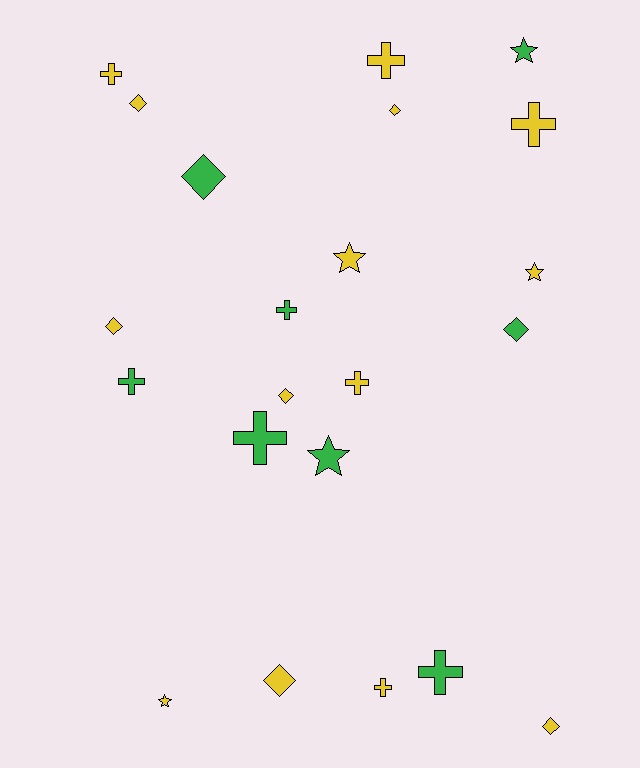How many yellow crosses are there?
There are 5 yellow crosses.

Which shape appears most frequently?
Cross, with 9 objects.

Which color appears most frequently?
Yellow, with 14 objects.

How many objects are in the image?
There are 22 objects.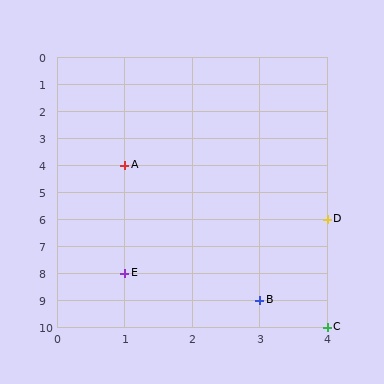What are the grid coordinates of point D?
Point D is at grid coordinates (4, 6).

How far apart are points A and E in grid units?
Points A and E are 4 rows apart.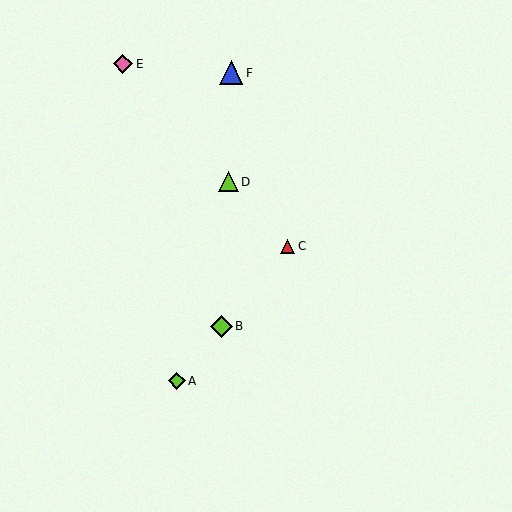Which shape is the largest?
The blue triangle (labeled F) is the largest.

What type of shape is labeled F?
Shape F is a blue triangle.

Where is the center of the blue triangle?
The center of the blue triangle is at (231, 73).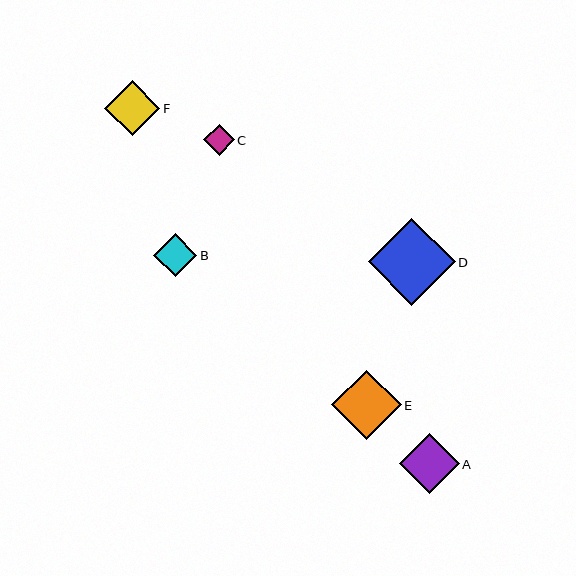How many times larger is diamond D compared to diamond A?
Diamond D is approximately 1.4 times the size of diamond A.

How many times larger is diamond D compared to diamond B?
Diamond D is approximately 2.0 times the size of diamond B.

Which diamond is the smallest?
Diamond C is the smallest with a size of approximately 30 pixels.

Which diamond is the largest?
Diamond D is the largest with a size of approximately 87 pixels.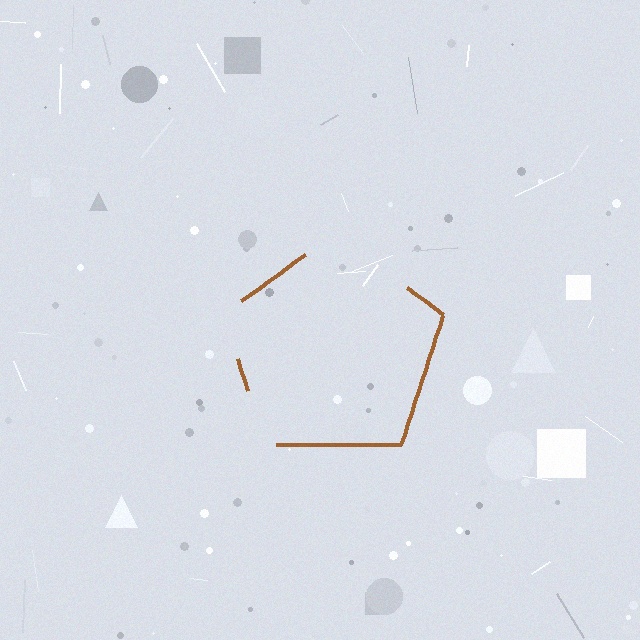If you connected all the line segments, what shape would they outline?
They would outline a pentagon.